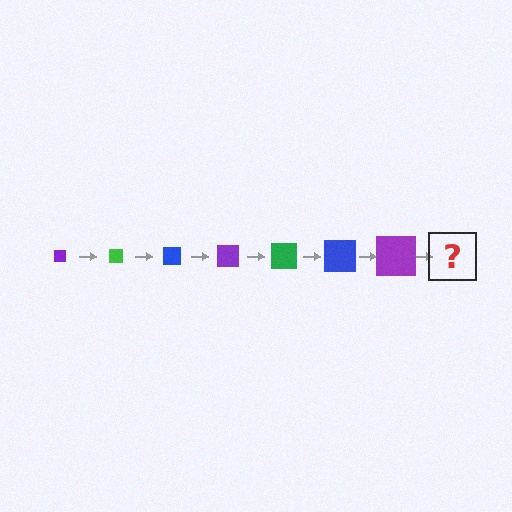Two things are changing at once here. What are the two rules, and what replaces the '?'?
The two rules are that the square grows larger each step and the color cycles through purple, green, and blue. The '?' should be a green square, larger than the previous one.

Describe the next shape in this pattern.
It should be a green square, larger than the previous one.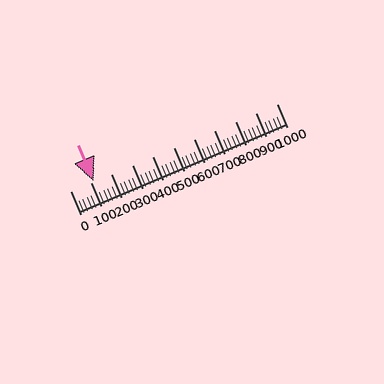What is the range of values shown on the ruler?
The ruler shows values from 0 to 1000.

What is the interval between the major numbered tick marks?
The major tick marks are spaced 100 units apart.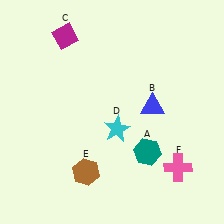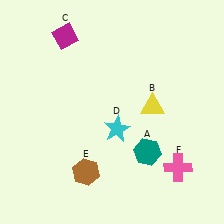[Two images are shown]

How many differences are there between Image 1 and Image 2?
There is 1 difference between the two images.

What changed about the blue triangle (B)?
In Image 1, B is blue. In Image 2, it changed to yellow.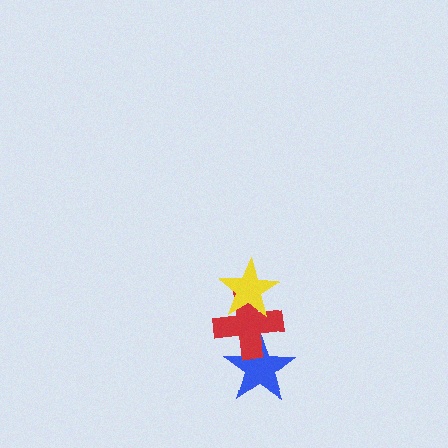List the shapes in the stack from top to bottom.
From top to bottom: the yellow star, the red cross, the blue star.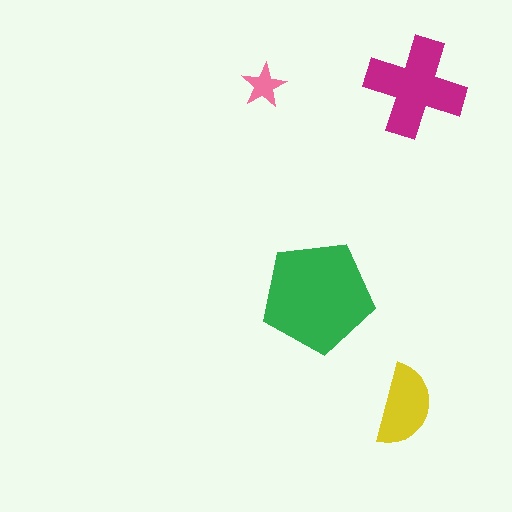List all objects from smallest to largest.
The pink star, the yellow semicircle, the magenta cross, the green pentagon.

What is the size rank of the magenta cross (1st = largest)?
2nd.